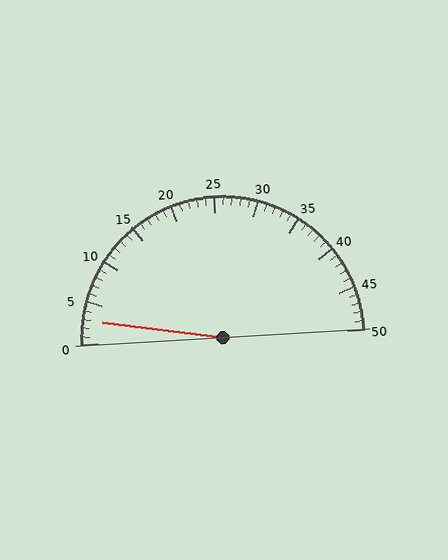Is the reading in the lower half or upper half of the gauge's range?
The reading is in the lower half of the range (0 to 50).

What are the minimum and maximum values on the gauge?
The gauge ranges from 0 to 50.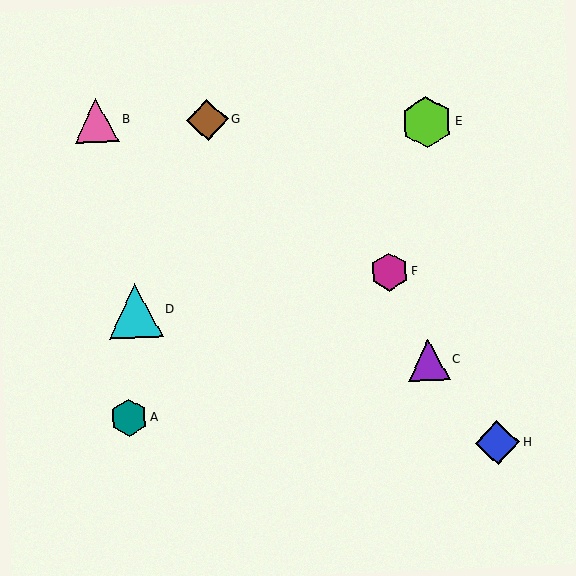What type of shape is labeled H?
Shape H is a blue diamond.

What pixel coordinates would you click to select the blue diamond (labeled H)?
Click at (498, 443) to select the blue diamond H.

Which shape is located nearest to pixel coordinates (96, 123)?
The pink triangle (labeled B) at (97, 120) is nearest to that location.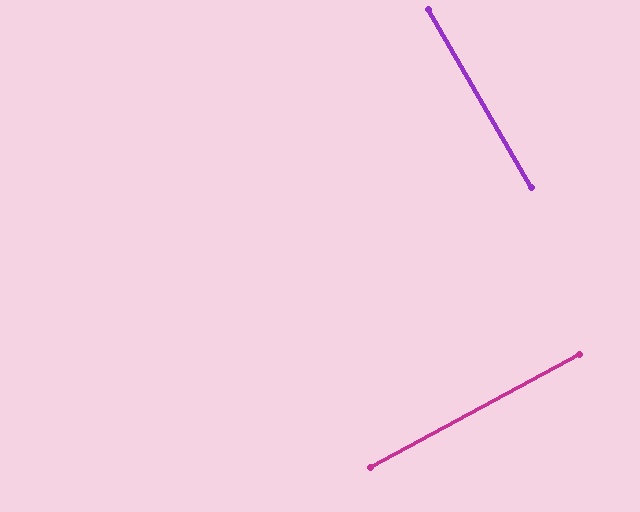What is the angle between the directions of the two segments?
Approximately 88 degrees.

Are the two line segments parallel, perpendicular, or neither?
Perpendicular — they meet at approximately 88°.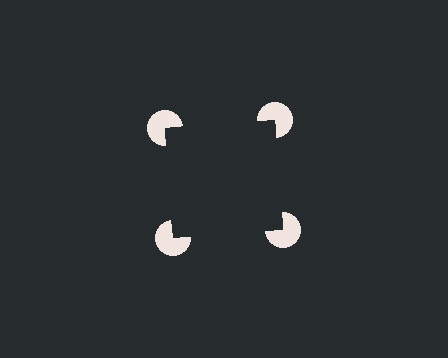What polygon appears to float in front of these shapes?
An illusory square — its edges are inferred from the aligned wedge cuts in the pac-man discs, not physically drawn.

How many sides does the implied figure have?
4 sides.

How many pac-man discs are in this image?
There are 4 — one at each vertex of the illusory square.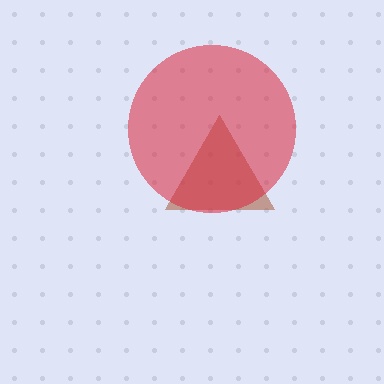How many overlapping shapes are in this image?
There are 2 overlapping shapes in the image.